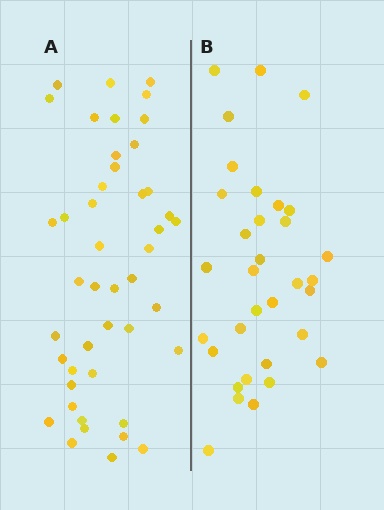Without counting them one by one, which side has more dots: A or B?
Region A (the left region) has more dots.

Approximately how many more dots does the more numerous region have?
Region A has roughly 12 or so more dots than region B.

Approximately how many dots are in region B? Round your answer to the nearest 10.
About 30 dots. (The exact count is 33, which rounds to 30.)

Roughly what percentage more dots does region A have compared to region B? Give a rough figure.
About 35% more.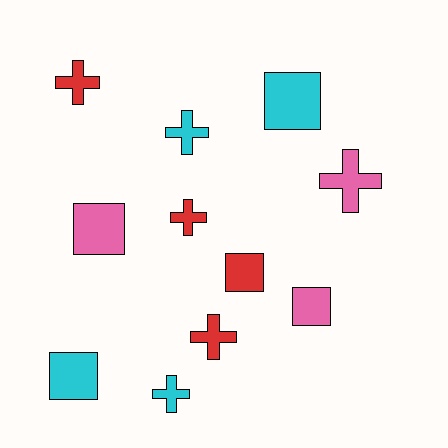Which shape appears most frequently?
Cross, with 6 objects.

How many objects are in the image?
There are 11 objects.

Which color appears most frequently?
Cyan, with 4 objects.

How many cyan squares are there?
There are 2 cyan squares.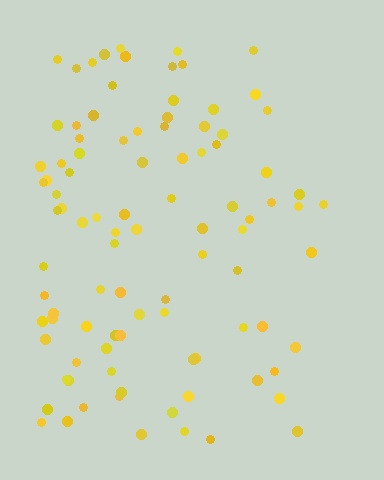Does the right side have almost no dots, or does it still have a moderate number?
Still a moderate number, just noticeably fewer than the left.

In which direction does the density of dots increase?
From right to left, with the left side densest.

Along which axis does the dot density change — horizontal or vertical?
Horizontal.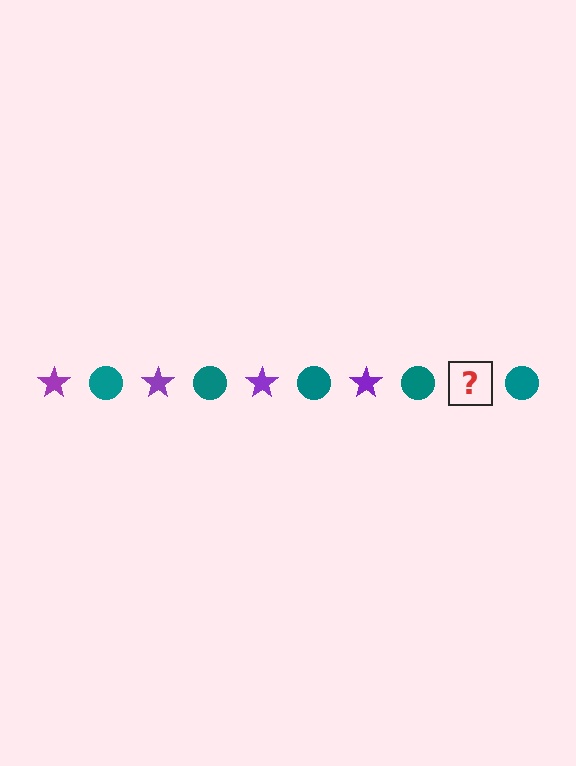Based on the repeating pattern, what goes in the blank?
The blank should be a purple star.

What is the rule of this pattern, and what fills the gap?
The rule is that the pattern alternates between purple star and teal circle. The gap should be filled with a purple star.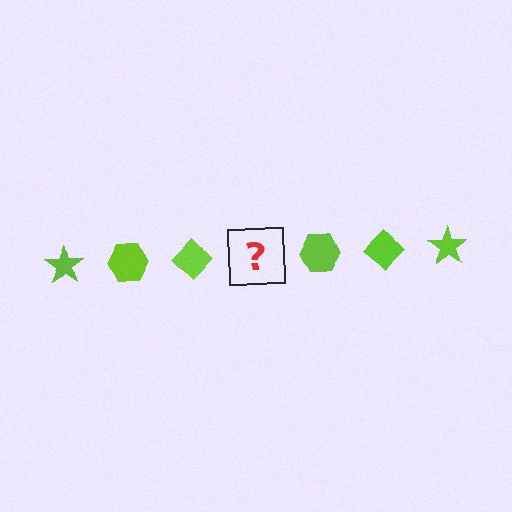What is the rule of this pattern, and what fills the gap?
The rule is that the pattern cycles through star, hexagon, diamond shapes in lime. The gap should be filled with a lime star.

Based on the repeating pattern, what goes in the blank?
The blank should be a lime star.